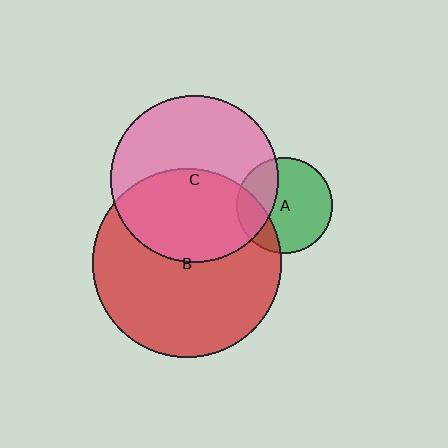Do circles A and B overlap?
Yes.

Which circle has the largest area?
Circle B (red).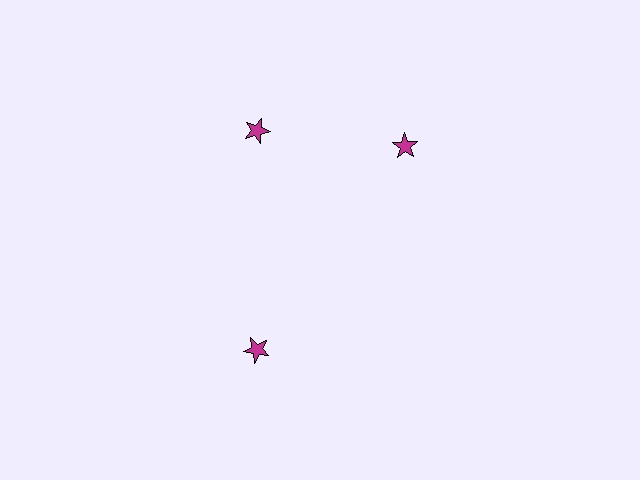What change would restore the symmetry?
The symmetry would be restored by rotating it back into even spacing with its neighbors so that all 3 stars sit at equal angles and equal distance from the center.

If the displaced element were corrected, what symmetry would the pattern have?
It would have 3-fold rotational symmetry — the pattern would map onto itself every 120 degrees.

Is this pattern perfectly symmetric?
No. The 3 magenta stars are arranged in a ring, but one element near the 3 o'clock position is rotated out of alignment along the ring, breaking the 3-fold rotational symmetry.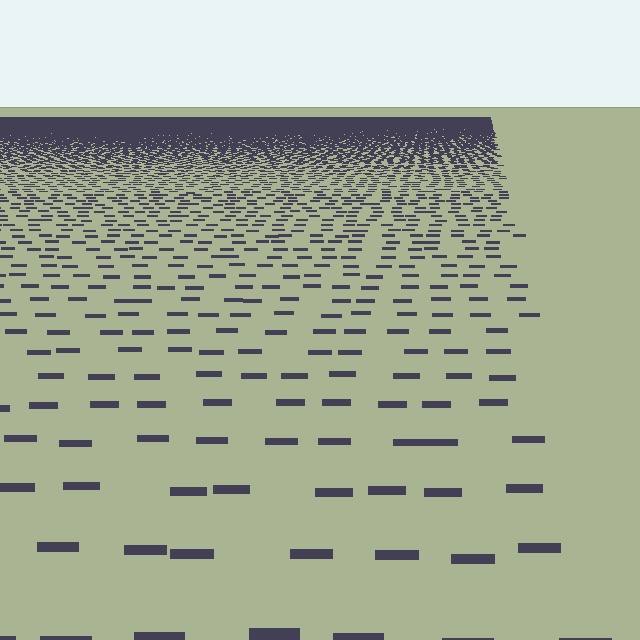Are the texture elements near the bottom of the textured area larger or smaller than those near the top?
Larger. Near the bottom, elements are closer to the viewer and appear at a bigger on-screen size.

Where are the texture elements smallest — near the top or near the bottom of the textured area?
Near the top.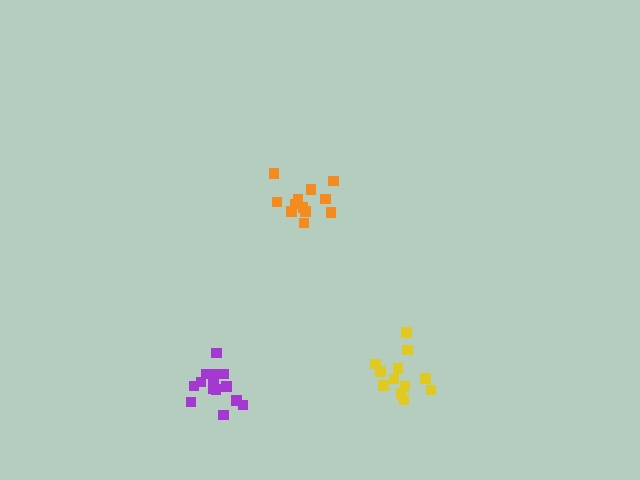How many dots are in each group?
Group 1: 14 dots, Group 2: 12 dots, Group 3: 12 dots (38 total).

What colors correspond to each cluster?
The clusters are colored: purple, yellow, orange.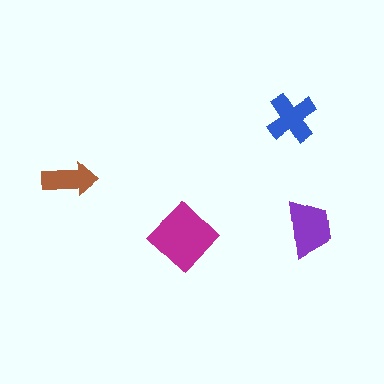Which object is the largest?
The magenta diamond.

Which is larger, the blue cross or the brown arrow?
The blue cross.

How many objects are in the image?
There are 4 objects in the image.